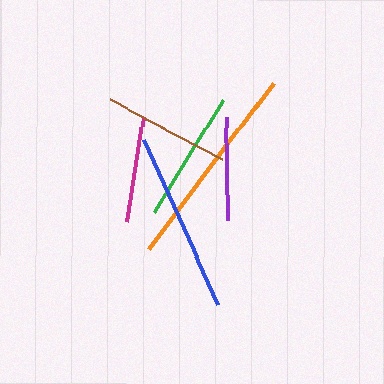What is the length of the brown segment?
The brown segment is approximately 127 pixels long.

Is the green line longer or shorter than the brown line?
The green line is longer than the brown line.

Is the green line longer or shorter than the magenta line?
The green line is longer than the magenta line.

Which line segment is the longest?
The orange line is the longest at approximately 208 pixels.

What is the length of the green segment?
The green segment is approximately 131 pixels long.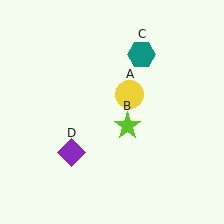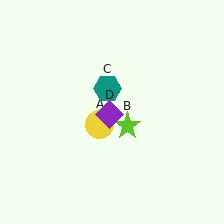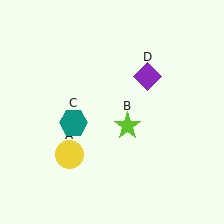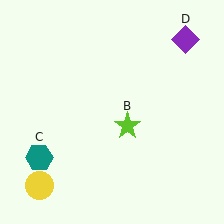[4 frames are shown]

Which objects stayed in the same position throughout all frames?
Lime star (object B) remained stationary.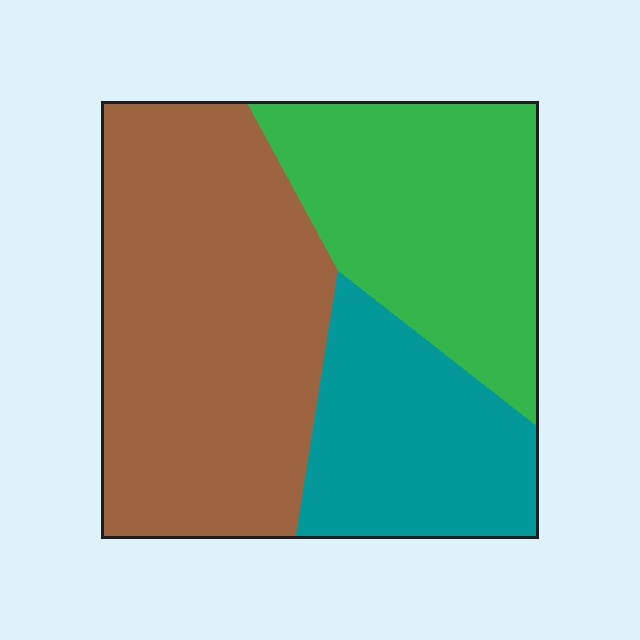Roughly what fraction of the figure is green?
Green takes up about one third (1/3) of the figure.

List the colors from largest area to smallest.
From largest to smallest: brown, green, teal.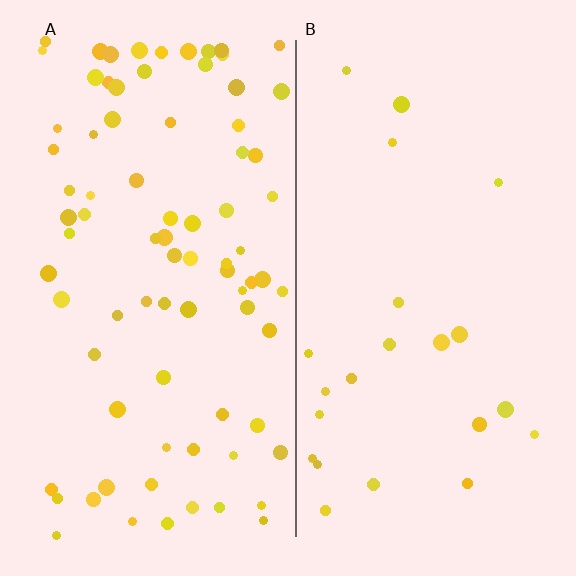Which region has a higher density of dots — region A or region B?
A (the left).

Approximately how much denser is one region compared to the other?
Approximately 3.6× — region A over region B.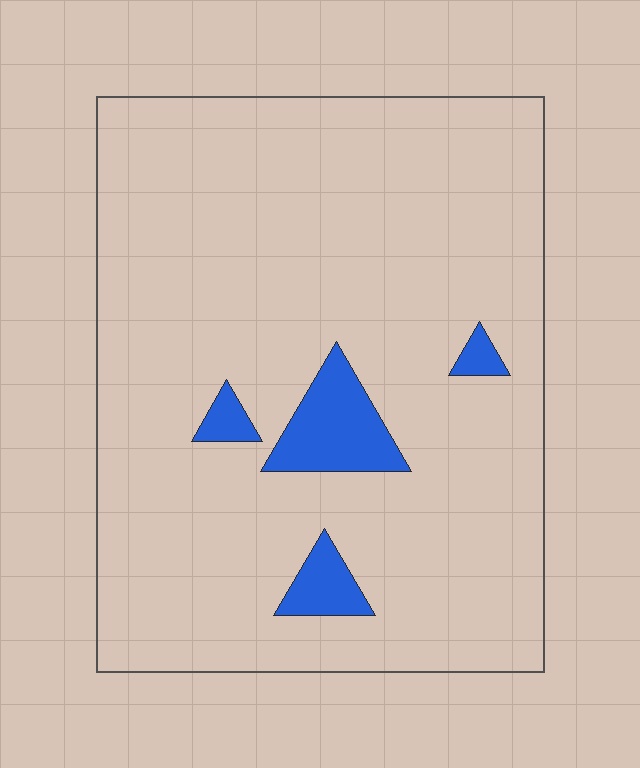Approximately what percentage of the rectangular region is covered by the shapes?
Approximately 5%.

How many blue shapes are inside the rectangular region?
4.